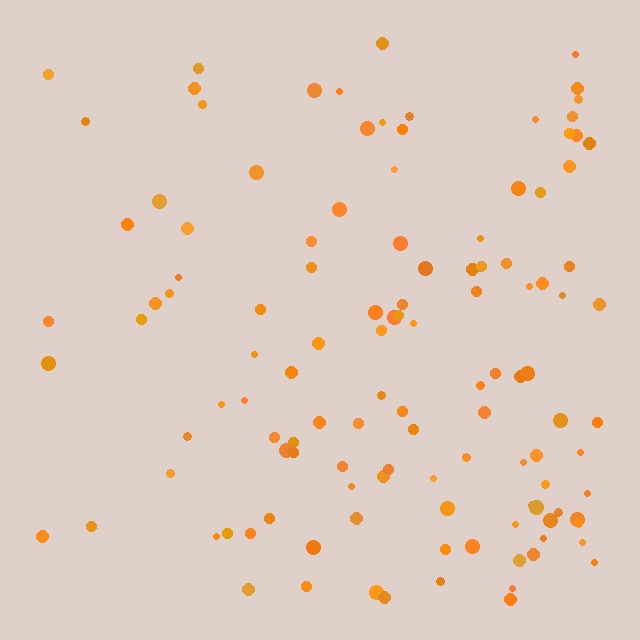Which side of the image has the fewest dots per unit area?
The left.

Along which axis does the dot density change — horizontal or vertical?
Horizontal.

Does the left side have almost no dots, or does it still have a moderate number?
Still a moderate number, just noticeably fewer than the right.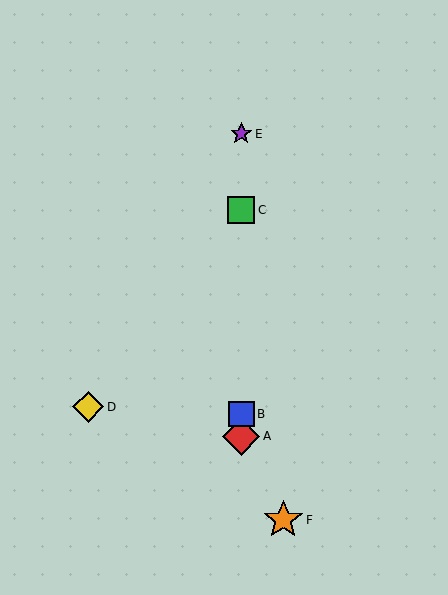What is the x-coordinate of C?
Object C is at x≈241.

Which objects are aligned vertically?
Objects A, B, C, E are aligned vertically.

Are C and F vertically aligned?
No, C is at x≈241 and F is at x≈283.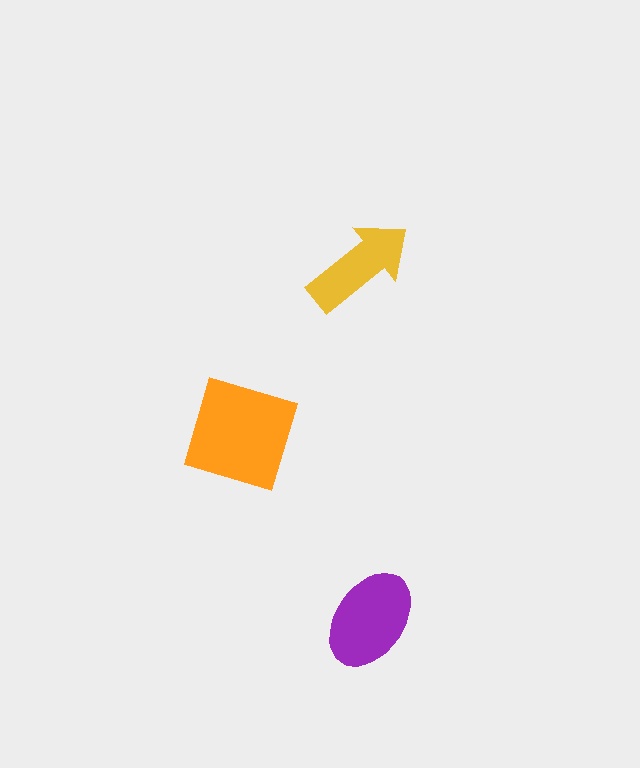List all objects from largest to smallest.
The orange square, the purple ellipse, the yellow arrow.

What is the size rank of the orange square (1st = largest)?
1st.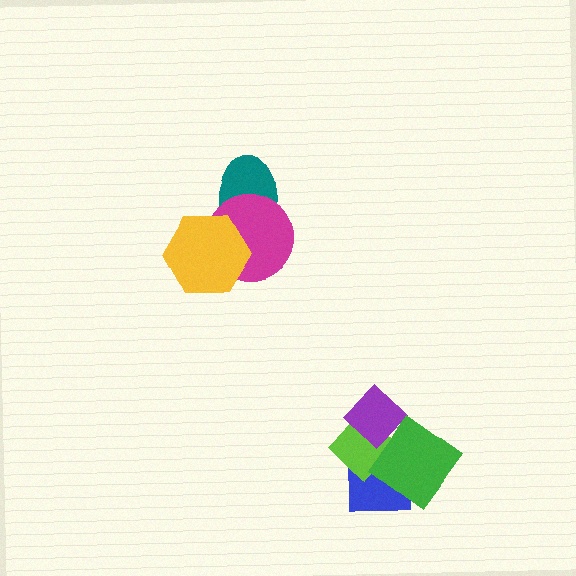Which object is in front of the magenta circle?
The yellow hexagon is in front of the magenta circle.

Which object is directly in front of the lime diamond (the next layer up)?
The purple diamond is directly in front of the lime diamond.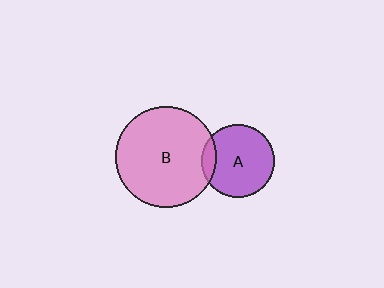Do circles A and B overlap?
Yes.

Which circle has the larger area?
Circle B (pink).